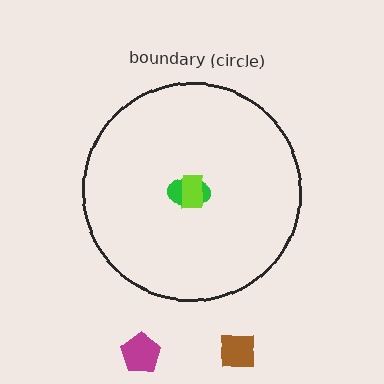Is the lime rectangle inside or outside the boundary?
Inside.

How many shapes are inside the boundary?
2 inside, 2 outside.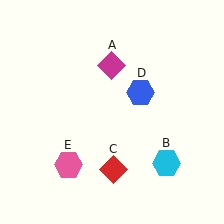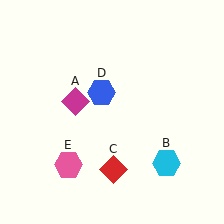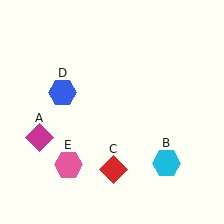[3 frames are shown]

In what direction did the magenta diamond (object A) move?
The magenta diamond (object A) moved down and to the left.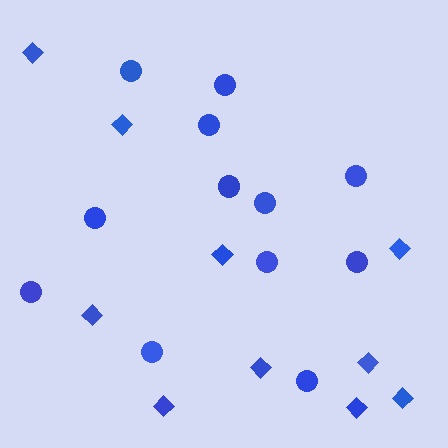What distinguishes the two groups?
There are 2 groups: one group of circles (12) and one group of diamonds (10).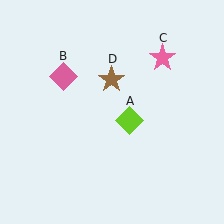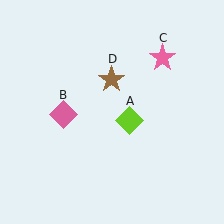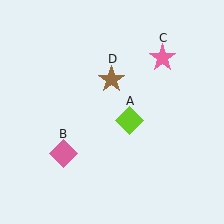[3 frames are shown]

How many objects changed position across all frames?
1 object changed position: pink diamond (object B).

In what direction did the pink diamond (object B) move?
The pink diamond (object B) moved down.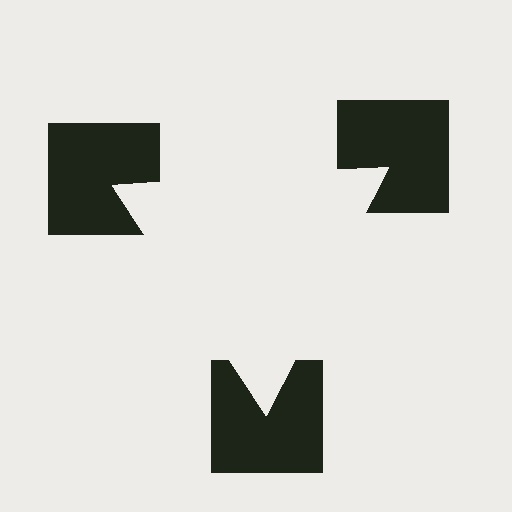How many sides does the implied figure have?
3 sides.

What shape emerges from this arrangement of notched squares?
An illusory triangle — its edges are inferred from the aligned wedge cuts in the notched squares, not physically drawn.